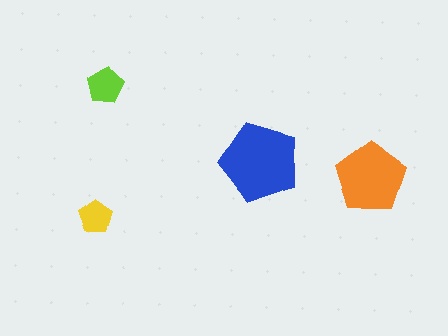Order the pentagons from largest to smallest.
the blue one, the orange one, the lime one, the yellow one.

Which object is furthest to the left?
The yellow pentagon is leftmost.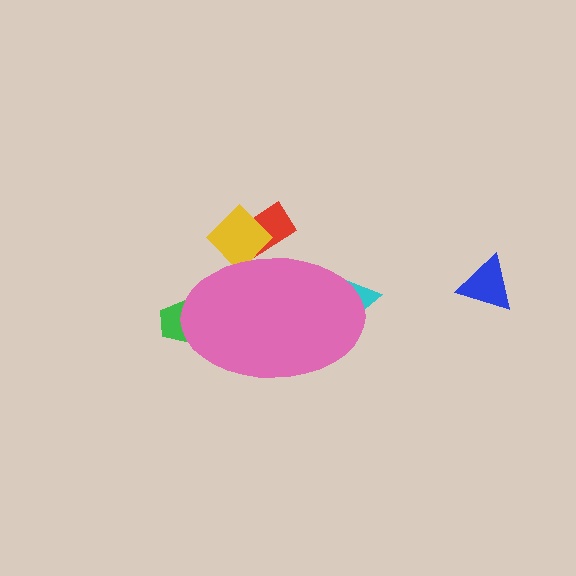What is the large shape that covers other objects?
A pink ellipse.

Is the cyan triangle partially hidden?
Yes, the cyan triangle is partially hidden behind the pink ellipse.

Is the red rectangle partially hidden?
Yes, the red rectangle is partially hidden behind the pink ellipse.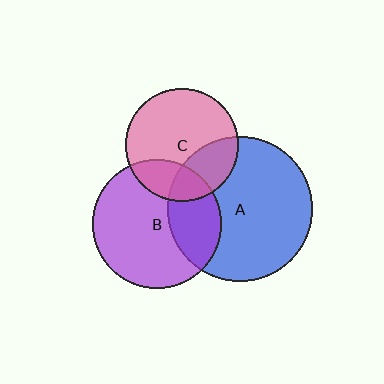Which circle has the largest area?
Circle A (blue).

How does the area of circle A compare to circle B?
Approximately 1.3 times.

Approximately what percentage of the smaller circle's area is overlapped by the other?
Approximately 30%.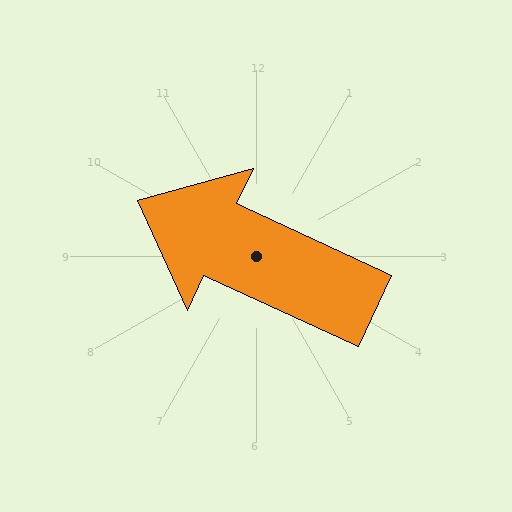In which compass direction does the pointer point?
Northwest.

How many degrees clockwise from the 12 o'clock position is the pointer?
Approximately 295 degrees.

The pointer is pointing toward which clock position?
Roughly 10 o'clock.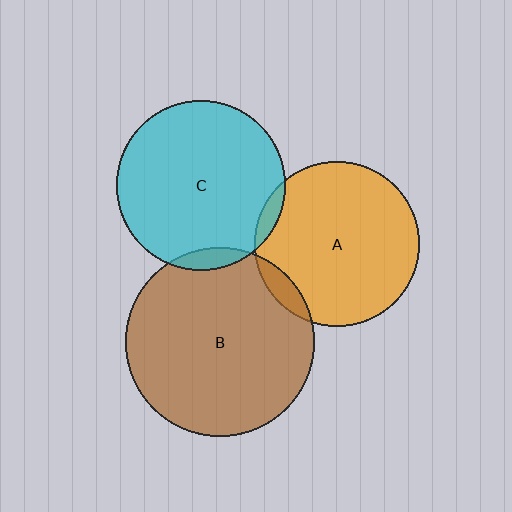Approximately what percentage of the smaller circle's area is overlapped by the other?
Approximately 5%.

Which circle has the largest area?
Circle B (brown).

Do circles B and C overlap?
Yes.